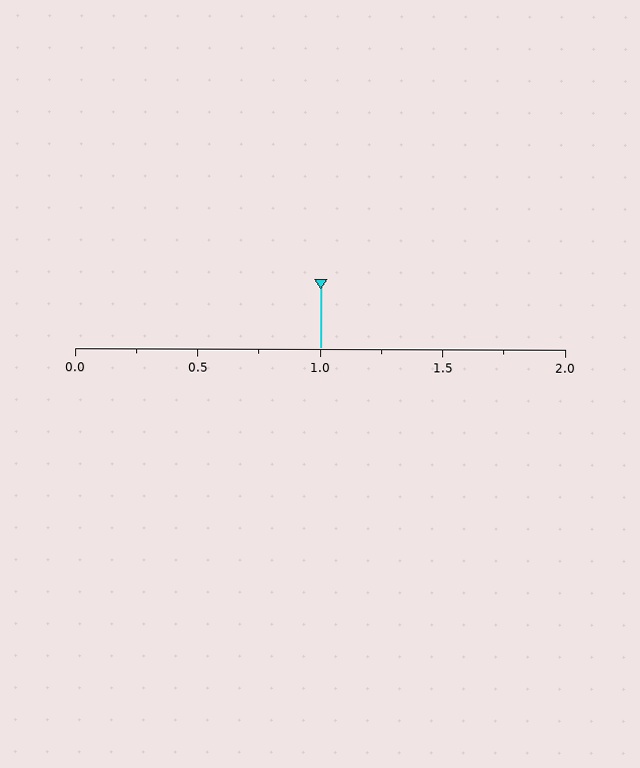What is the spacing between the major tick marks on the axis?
The major ticks are spaced 0.5 apart.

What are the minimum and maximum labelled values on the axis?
The axis runs from 0.0 to 2.0.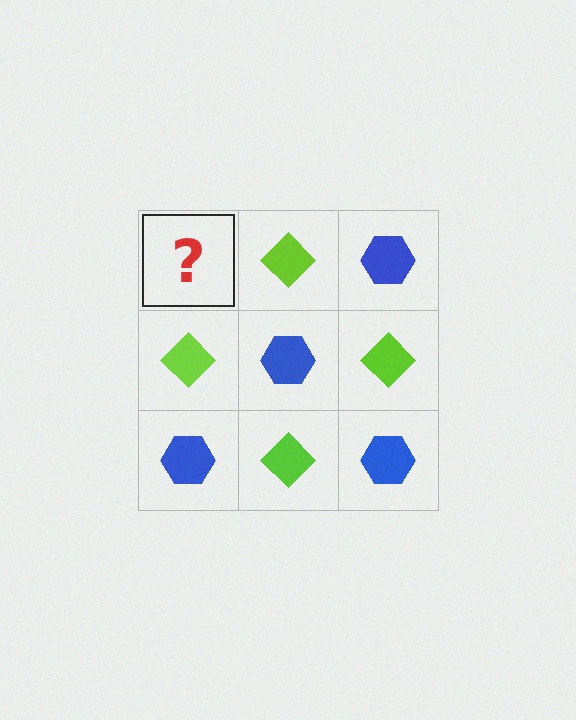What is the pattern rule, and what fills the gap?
The rule is that it alternates blue hexagon and lime diamond in a checkerboard pattern. The gap should be filled with a blue hexagon.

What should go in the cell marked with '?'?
The missing cell should contain a blue hexagon.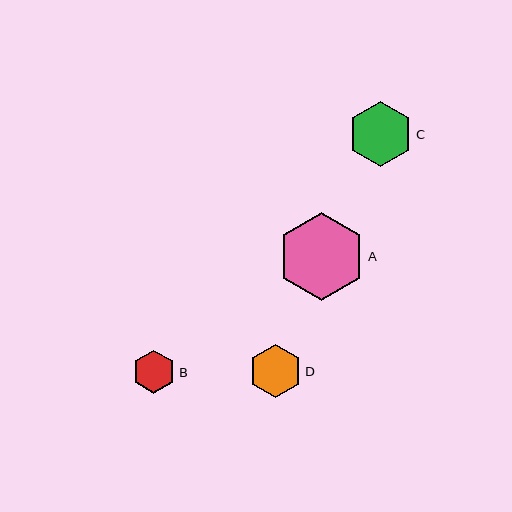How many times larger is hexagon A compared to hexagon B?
Hexagon A is approximately 2.0 times the size of hexagon B.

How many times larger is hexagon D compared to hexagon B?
Hexagon D is approximately 1.2 times the size of hexagon B.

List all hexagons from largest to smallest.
From largest to smallest: A, C, D, B.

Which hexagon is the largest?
Hexagon A is the largest with a size of approximately 87 pixels.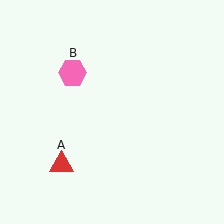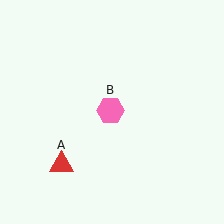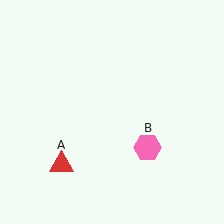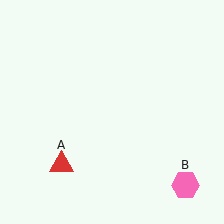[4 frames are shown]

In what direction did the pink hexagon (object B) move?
The pink hexagon (object B) moved down and to the right.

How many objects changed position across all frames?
1 object changed position: pink hexagon (object B).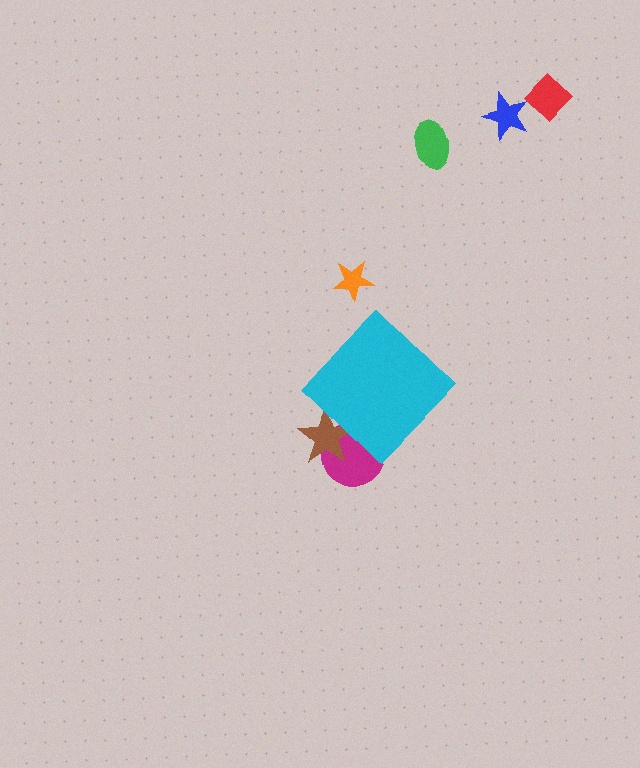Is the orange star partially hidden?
No, the orange star is fully visible.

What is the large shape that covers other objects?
A cyan diamond.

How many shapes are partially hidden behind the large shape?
2 shapes are partially hidden.